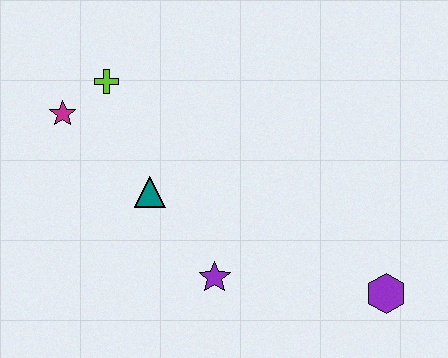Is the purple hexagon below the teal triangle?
Yes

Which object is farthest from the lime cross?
The purple hexagon is farthest from the lime cross.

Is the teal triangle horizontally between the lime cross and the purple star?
Yes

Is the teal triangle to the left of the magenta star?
No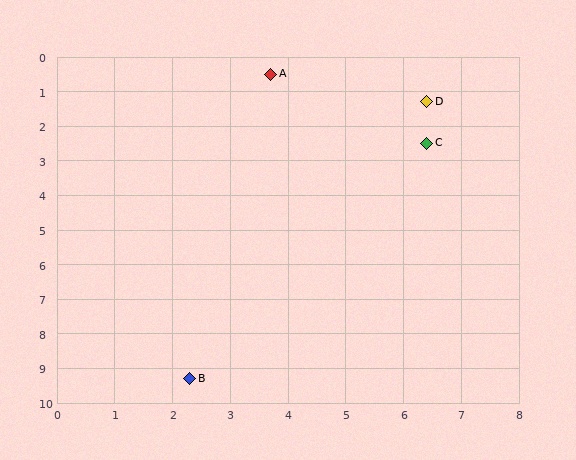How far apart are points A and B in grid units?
Points A and B are about 8.9 grid units apart.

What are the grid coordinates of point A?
Point A is at approximately (3.7, 0.5).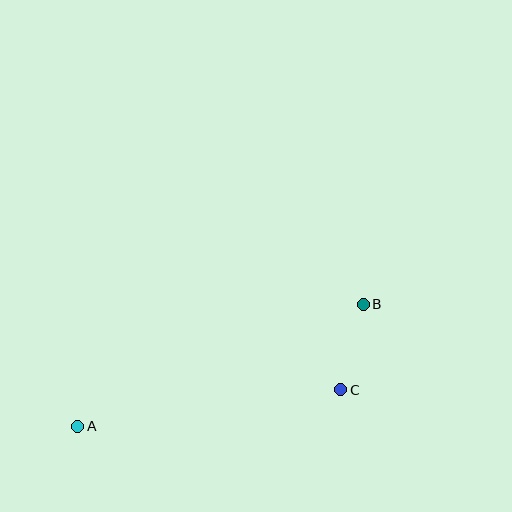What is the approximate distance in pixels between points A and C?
The distance between A and C is approximately 265 pixels.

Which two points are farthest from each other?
Points A and B are farthest from each other.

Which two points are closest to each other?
Points B and C are closest to each other.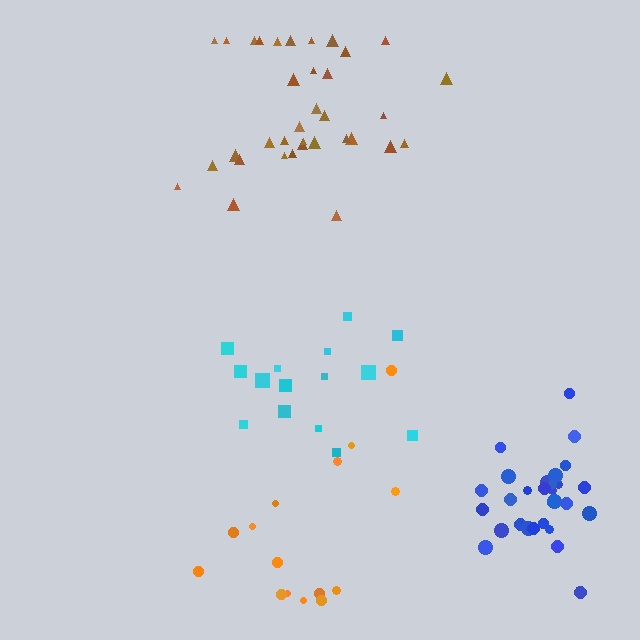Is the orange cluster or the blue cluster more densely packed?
Blue.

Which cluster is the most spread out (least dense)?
Orange.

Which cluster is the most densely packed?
Blue.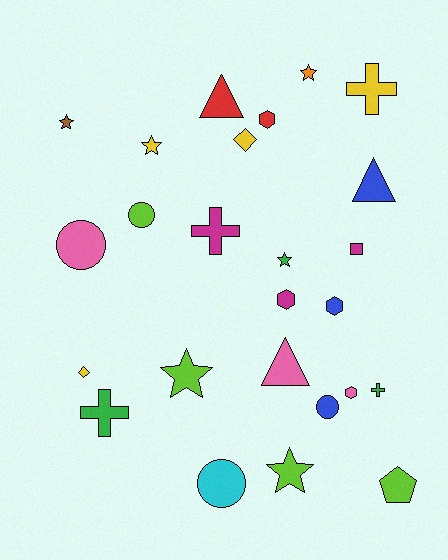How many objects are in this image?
There are 25 objects.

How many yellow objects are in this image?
There are 4 yellow objects.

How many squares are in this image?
There is 1 square.